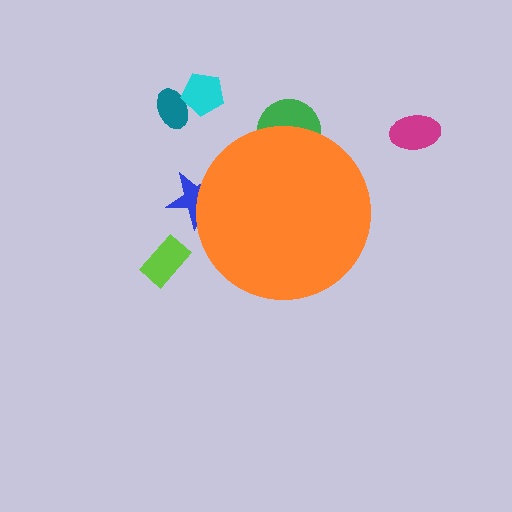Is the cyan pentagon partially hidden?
No, the cyan pentagon is fully visible.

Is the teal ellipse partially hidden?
No, the teal ellipse is fully visible.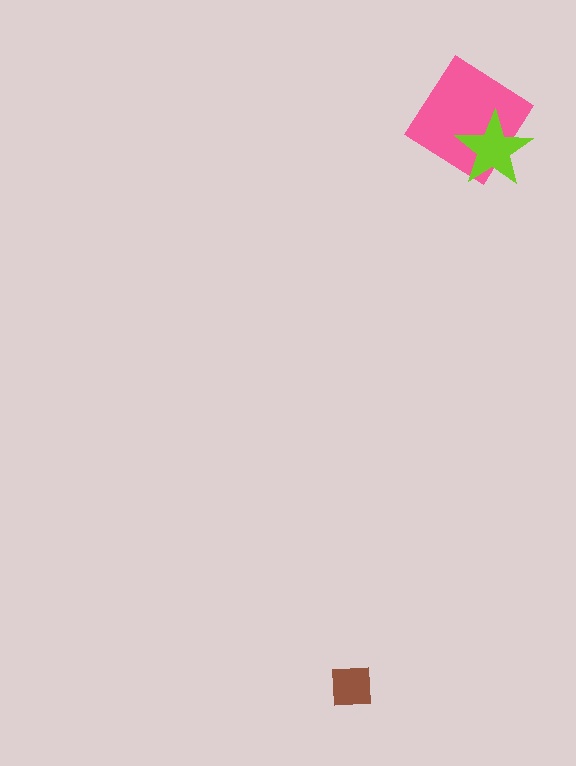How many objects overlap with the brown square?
0 objects overlap with the brown square.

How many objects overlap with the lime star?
1 object overlaps with the lime star.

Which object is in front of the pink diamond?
The lime star is in front of the pink diamond.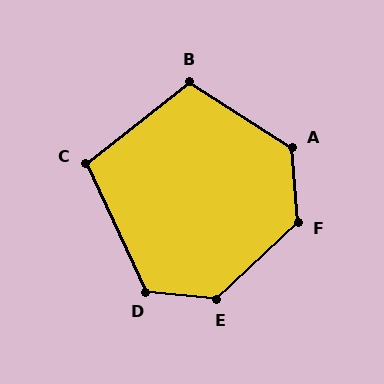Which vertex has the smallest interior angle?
C, at approximately 103 degrees.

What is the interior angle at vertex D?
Approximately 121 degrees (obtuse).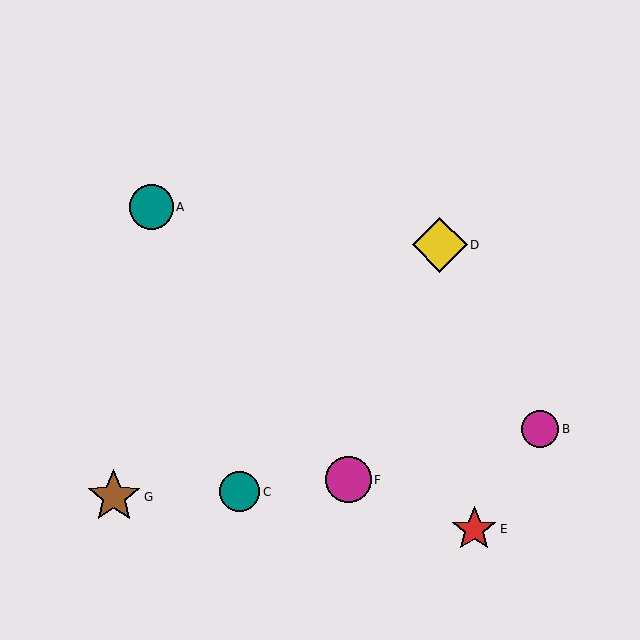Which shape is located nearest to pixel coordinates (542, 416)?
The magenta circle (labeled B) at (540, 429) is nearest to that location.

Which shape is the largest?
The yellow diamond (labeled D) is the largest.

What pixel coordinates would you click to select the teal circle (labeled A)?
Click at (151, 207) to select the teal circle A.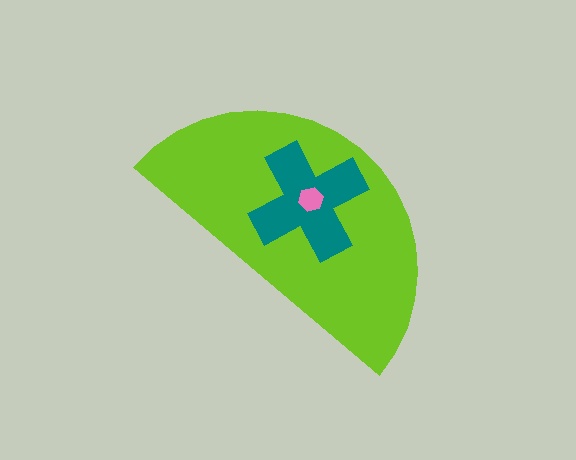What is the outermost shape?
The lime semicircle.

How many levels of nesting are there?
3.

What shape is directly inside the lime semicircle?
The teal cross.